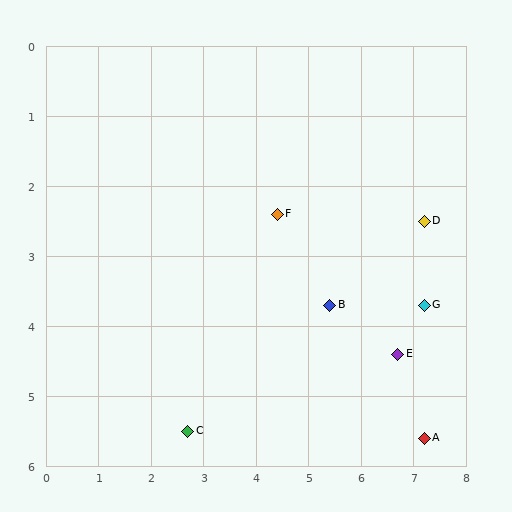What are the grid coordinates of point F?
Point F is at approximately (4.4, 2.4).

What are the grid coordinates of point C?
Point C is at approximately (2.7, 5.5).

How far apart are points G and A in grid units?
Points G and A are about 1.9 grid units apart.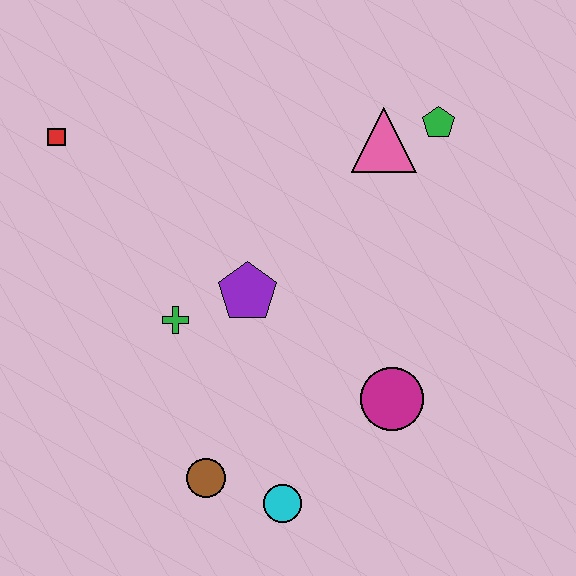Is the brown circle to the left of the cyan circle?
Yes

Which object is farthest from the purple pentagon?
The green pentagon is farthest from the purple pentagon.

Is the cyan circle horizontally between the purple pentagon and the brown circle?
No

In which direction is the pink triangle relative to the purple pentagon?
The pink triangle is above the purple pentagon.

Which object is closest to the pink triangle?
The green pentagon is closest to the pink triangle.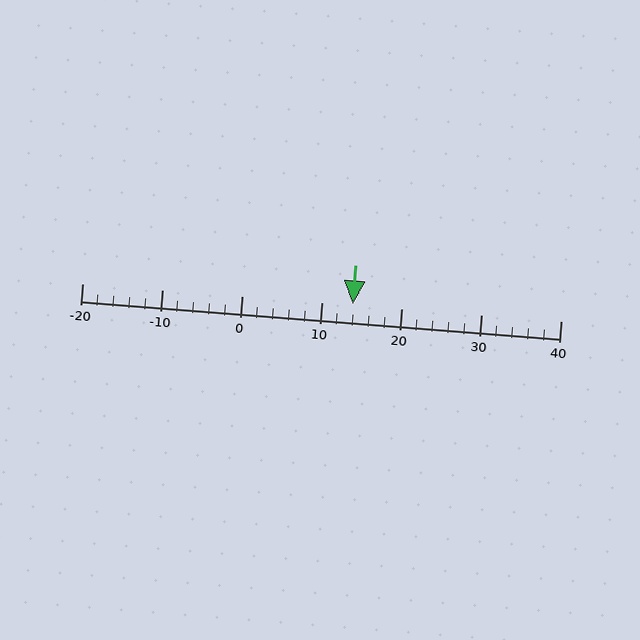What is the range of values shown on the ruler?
The ruler shows values from -20 to 40.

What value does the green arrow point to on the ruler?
The green arrow points to approximately 14.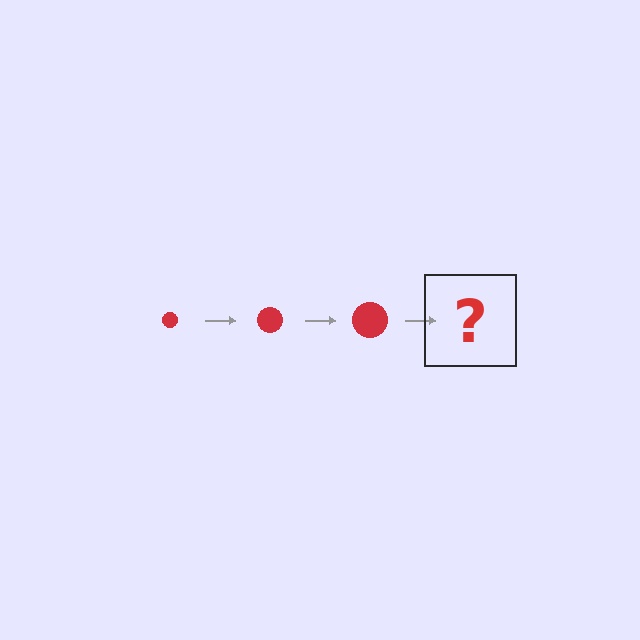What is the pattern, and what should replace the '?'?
The pattern is that the circle gets progressively larger each step. The '?' should be a red circle, larger than the previous one.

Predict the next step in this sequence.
The next step is a red circle, larger than the previous one.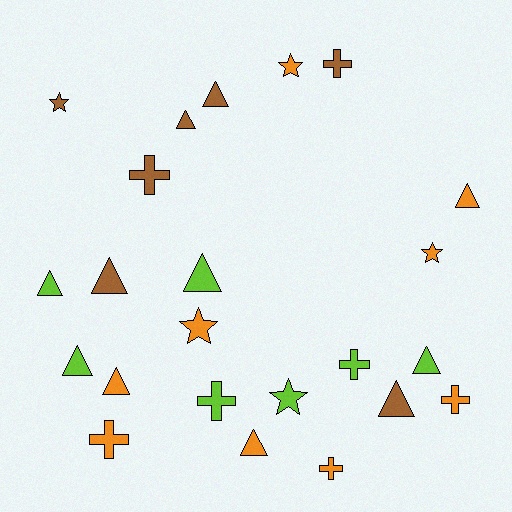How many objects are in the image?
There are 23 objects.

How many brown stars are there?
There is 1 brown star.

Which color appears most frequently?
Orange, with 9 objects.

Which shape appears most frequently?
Triangle, with 11 objects.